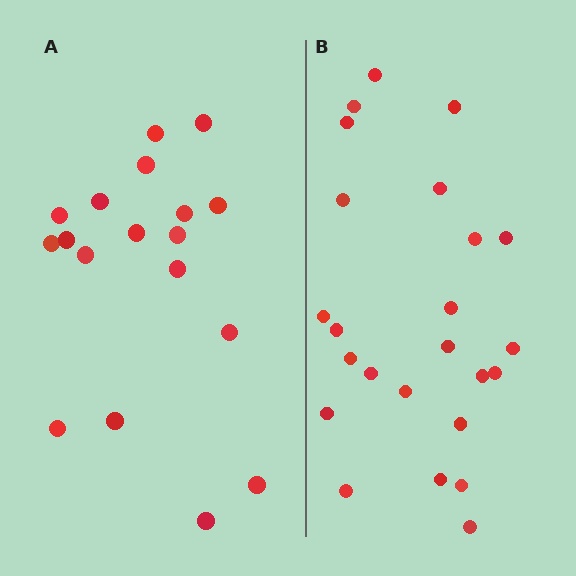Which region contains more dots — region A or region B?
Region B (the right region) has more dots.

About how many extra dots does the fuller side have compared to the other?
Region B has about 6 more dots than region A.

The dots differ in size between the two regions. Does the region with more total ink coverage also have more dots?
No. Region A has more total ink coverage because its dots are larger, but region B actually contains more individual dots. Total area can be misleading — the number of items is what matters here.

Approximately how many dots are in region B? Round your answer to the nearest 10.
About 20 dots. (The exact count is 24, which rounds to 20.)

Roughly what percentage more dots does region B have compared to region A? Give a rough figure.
About 35% more.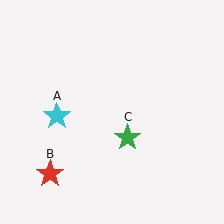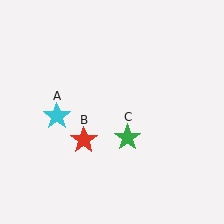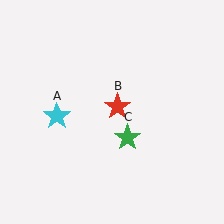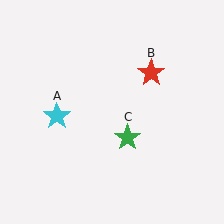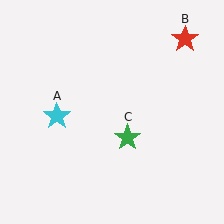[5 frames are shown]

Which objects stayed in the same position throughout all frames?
Cyan star (object A) and green star (object C) remained stationary.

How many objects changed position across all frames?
1 object changed position: red star (object B).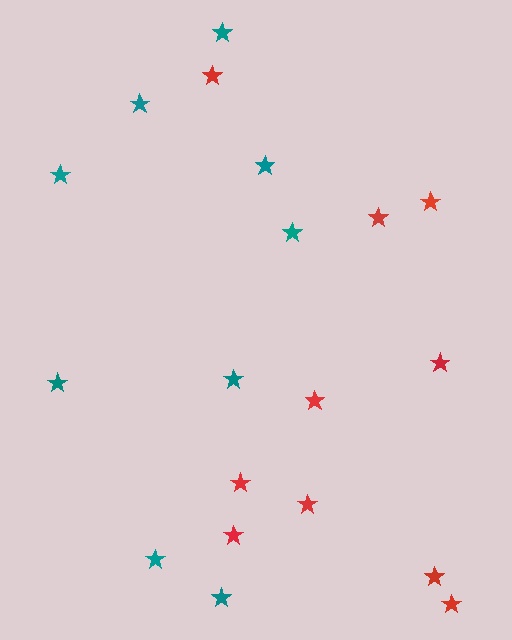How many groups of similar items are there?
There are 2 groups: one group of red stars (10) and one group of teal stars (9).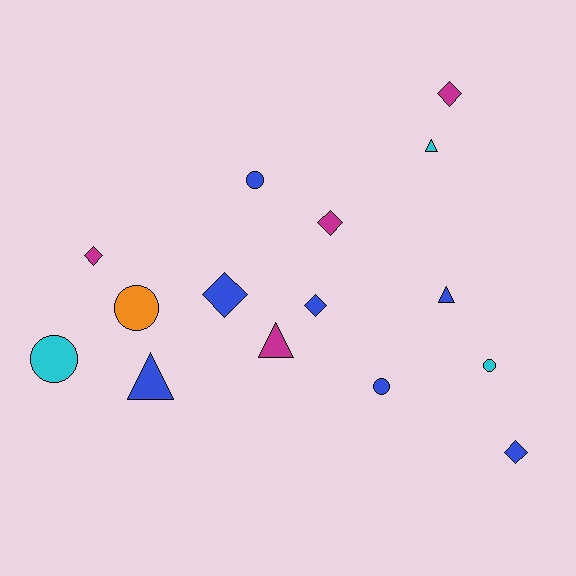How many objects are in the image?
There are 15 objects.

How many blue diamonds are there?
There are 3 blue diamonds.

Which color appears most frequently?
Blue, with 7 objects.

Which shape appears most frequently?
Diamond, with 6 objects.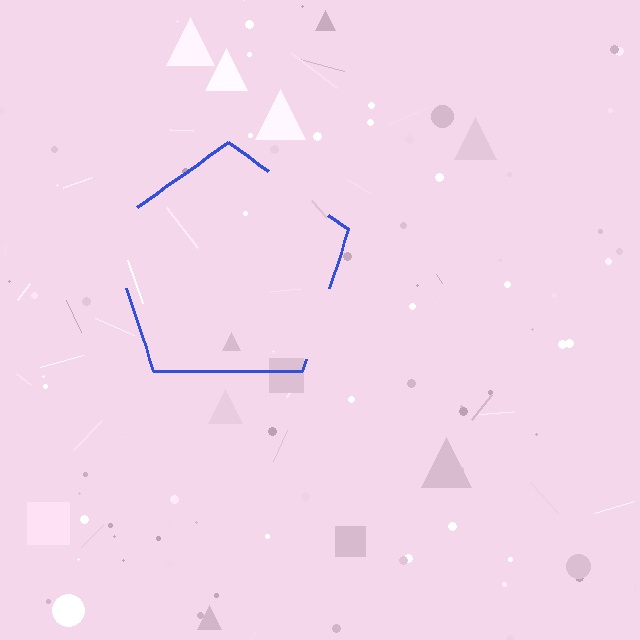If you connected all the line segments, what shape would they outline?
They would outline a pentagon.